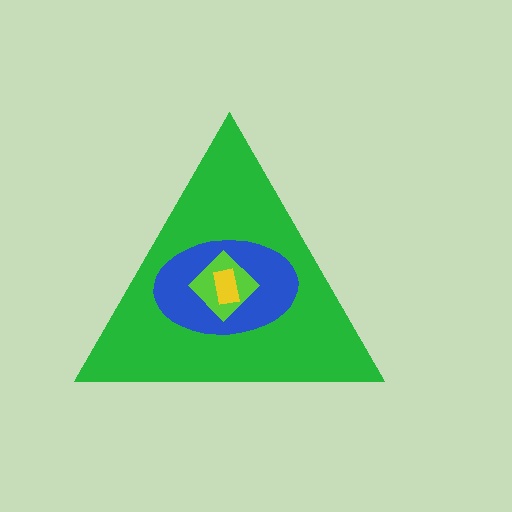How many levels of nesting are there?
4.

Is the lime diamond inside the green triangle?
Yes.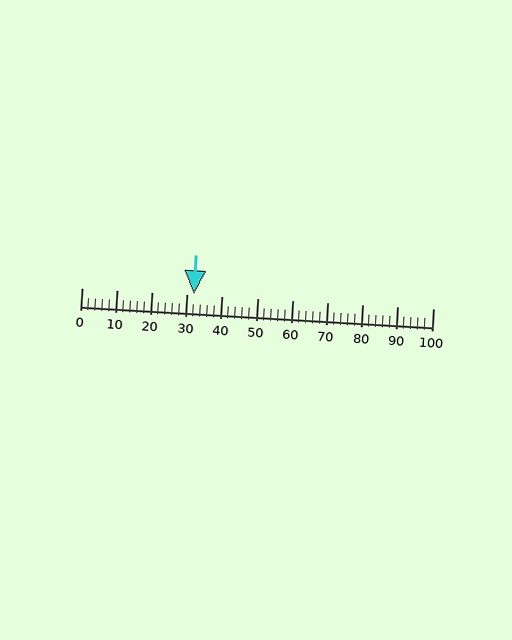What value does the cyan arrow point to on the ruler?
The cyan arrow points to approximately 32.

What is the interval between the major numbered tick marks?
The major tick marks are spaced 10 units apart.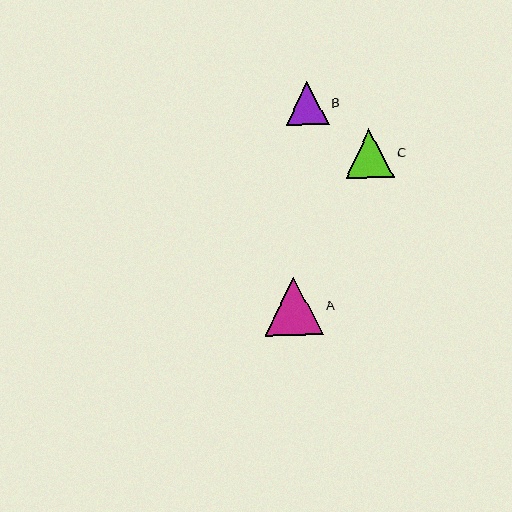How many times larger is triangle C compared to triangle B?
Triangle C is approximately 1.1 times the size of triangle B.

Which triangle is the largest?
Triangle A is the largest with a size of approximately 59 pixels.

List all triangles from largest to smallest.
From largest to smallest: A, C, B.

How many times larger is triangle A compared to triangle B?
Triangle A is approximately 1.4 times the size of triangle B.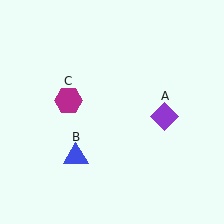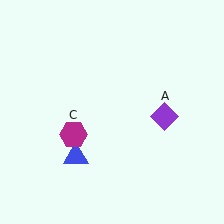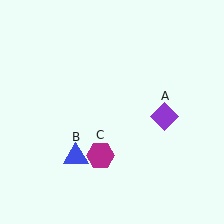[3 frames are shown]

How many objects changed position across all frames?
1 object changed position: magenta hexagon (object C).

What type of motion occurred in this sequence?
The magenta hexagon (object C) rotated counterclockwise around the center of the scene.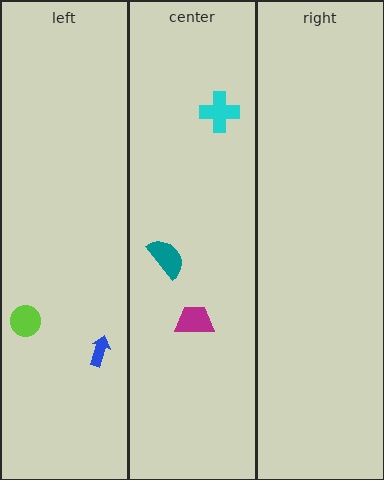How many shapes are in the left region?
2.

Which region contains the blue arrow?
The left region.